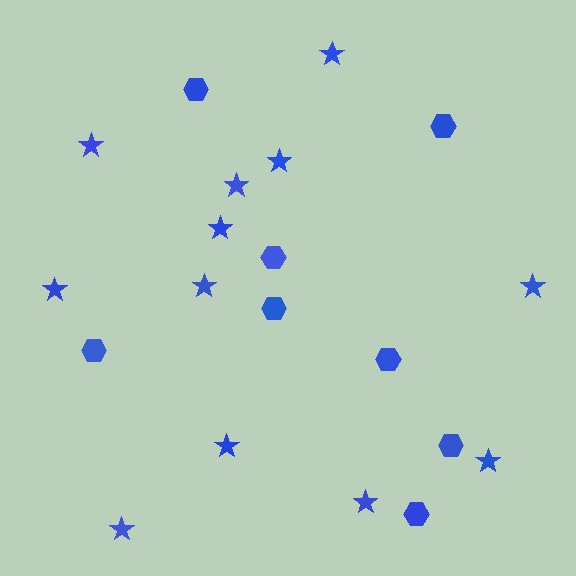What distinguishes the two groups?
There are 2 groups: one group of stars (12) and one group of hexagons (8).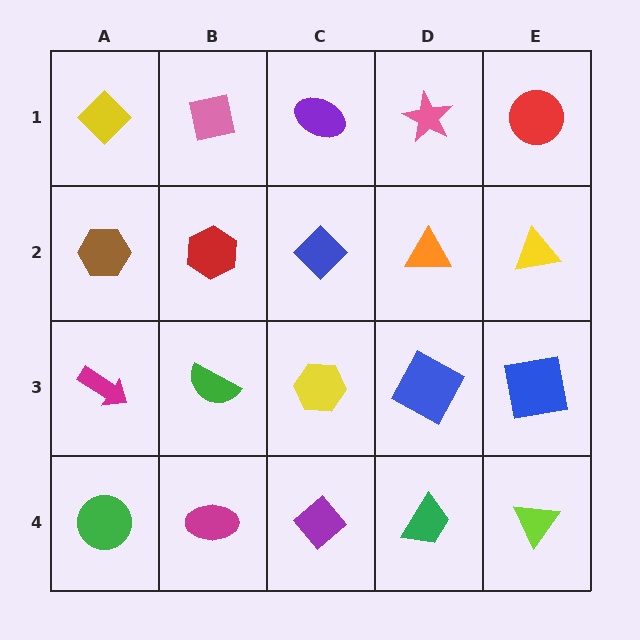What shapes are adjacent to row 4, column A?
A magenta arrow (row 3, column A), a magenta ellipse (row 4, column B).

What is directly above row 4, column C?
A yellow hexagon.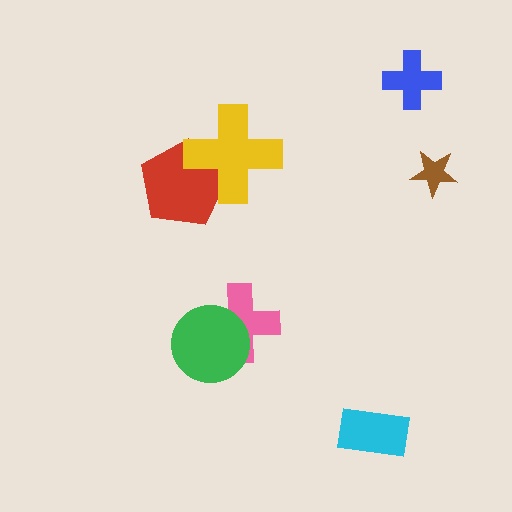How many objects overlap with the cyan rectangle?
0 objects overlap with the cyan rectangle.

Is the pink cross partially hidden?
Yes, it is partially covered by another shape.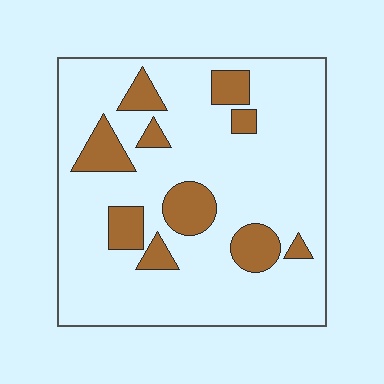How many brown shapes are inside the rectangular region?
10.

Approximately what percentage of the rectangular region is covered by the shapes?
Approximately 20%.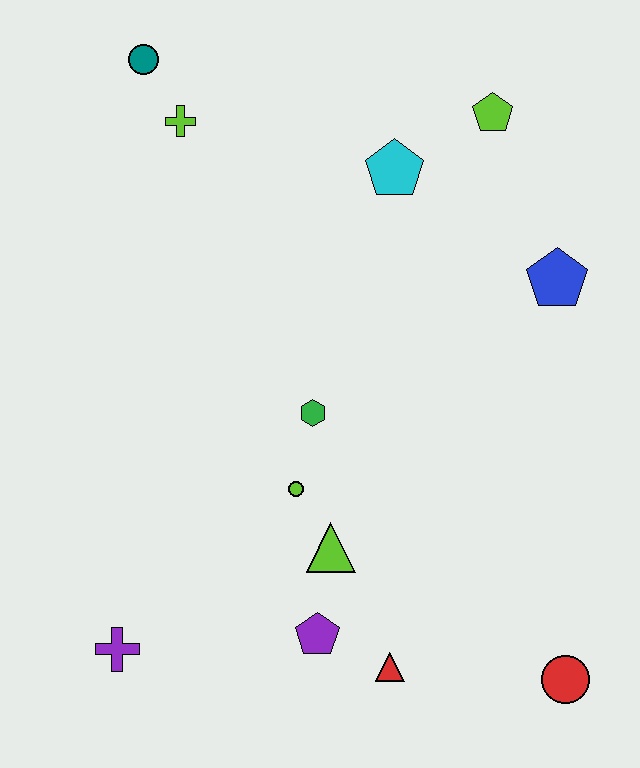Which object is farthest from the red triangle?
The teal circle is farthest from the red triangle.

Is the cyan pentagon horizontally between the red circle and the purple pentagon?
Yes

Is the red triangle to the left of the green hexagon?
No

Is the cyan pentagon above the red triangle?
Yes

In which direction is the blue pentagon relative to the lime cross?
The blue pentagon is to the right of the lime cross.